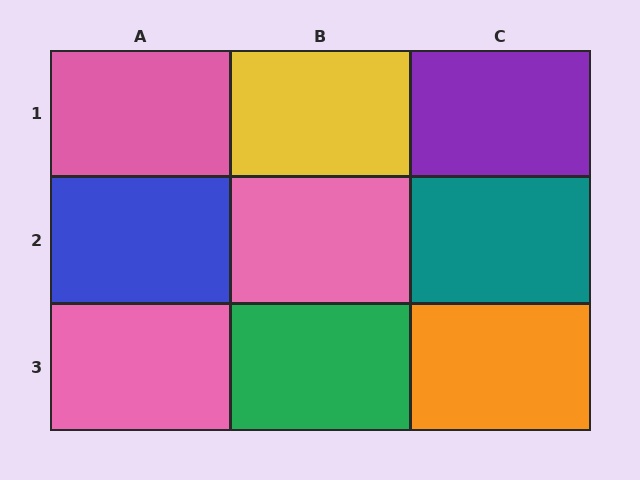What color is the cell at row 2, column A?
Blue.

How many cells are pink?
3 cells are pink.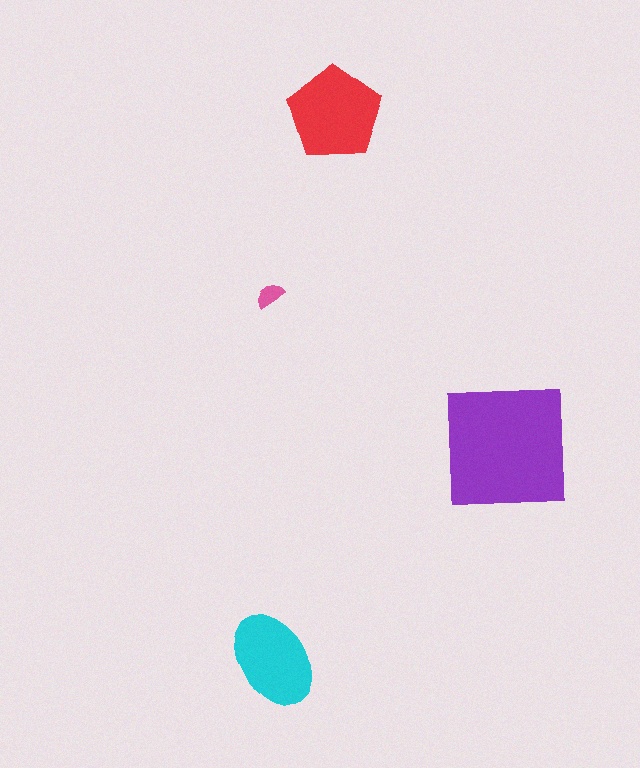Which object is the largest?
The purple square.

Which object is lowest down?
The cyan ellipse is bottommost.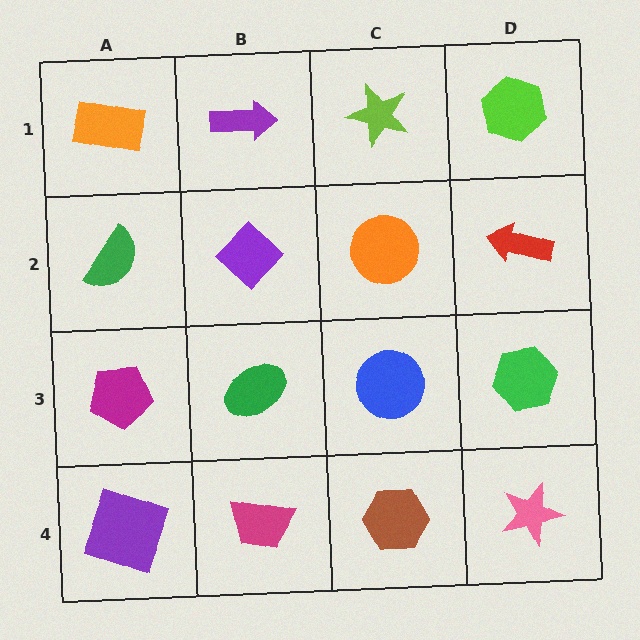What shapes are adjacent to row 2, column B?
A purple arrow (row 1, column B), a green ellipse (row 3, column B), a green semicircle (row 2, column A), an orange circle (row 2, column C).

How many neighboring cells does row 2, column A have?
3.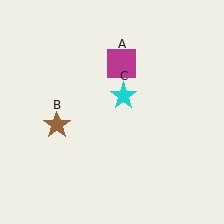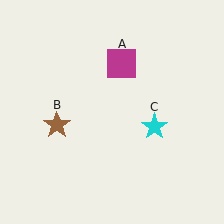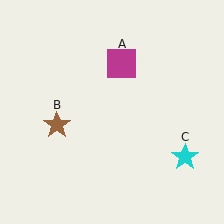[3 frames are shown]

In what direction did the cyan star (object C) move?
The cyan star (object C) moved down and to the right.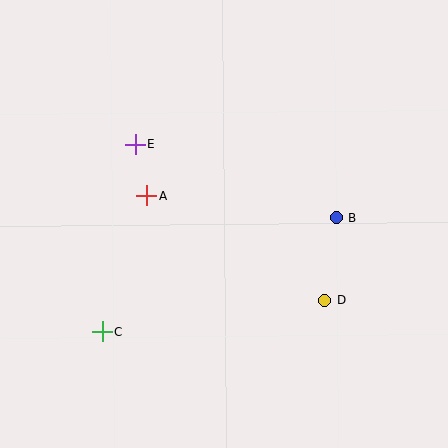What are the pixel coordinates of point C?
Point C is at (102, 332).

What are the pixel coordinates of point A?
Point A is at (147, 196).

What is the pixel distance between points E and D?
The distance between E and D is 245 pixels.